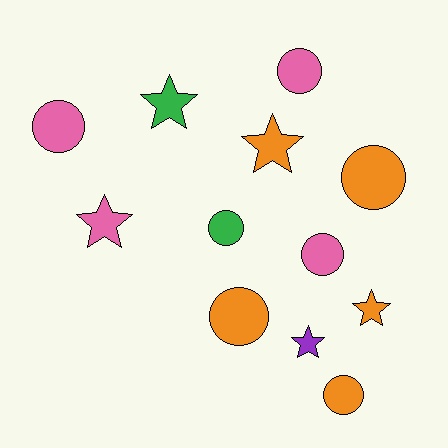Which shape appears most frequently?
Circle, with 7 objects.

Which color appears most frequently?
Orange, with 5 objects.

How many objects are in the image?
There are 12 objects.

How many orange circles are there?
There are 3 orange circles.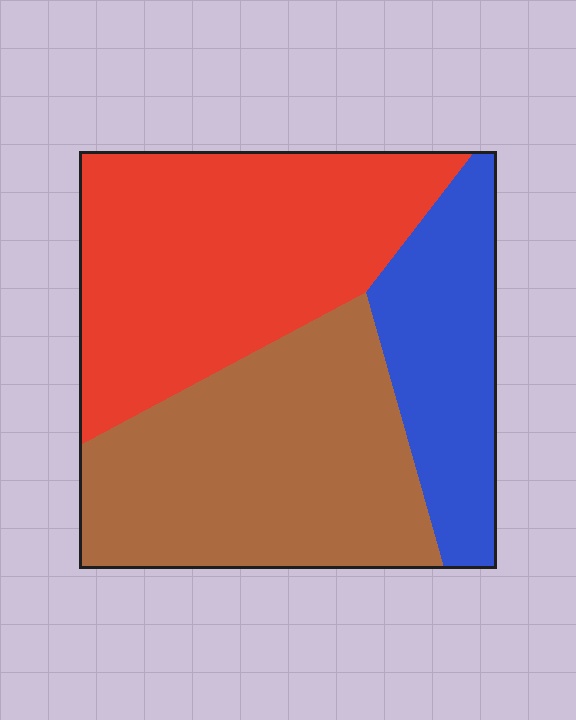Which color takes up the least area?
Blue, at roughly 20%.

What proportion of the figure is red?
Red covers about 40% of the figure.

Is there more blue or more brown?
Brown.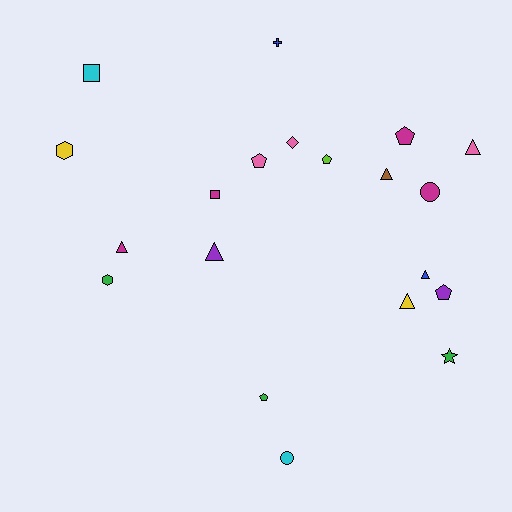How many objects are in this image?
There are 20 objects.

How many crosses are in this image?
There is 1 cross.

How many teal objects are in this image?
There are no teal objects.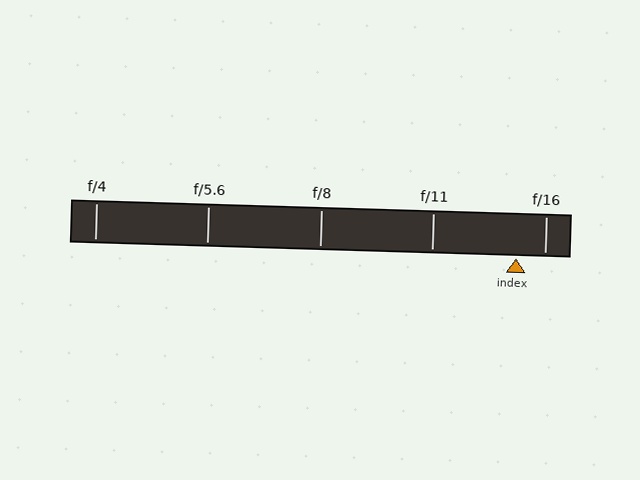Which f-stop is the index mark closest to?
The index mark is closest to f/16.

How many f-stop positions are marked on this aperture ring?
There are 5 f-stop positions marked.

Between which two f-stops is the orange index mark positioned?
The index mark is between f/11 and f/16.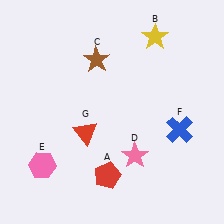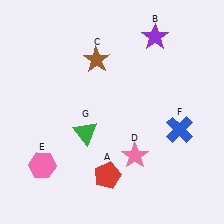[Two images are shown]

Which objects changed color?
B changed from yellow to purple. G changed from red to green.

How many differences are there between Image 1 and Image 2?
There are 2 differences between the two images.